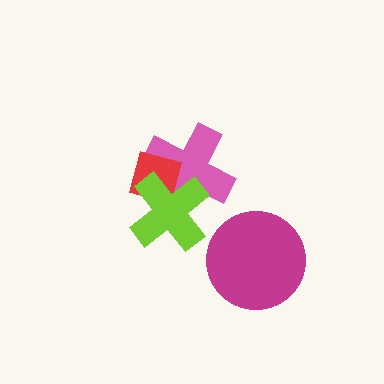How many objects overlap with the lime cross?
2 objects overlap with the lime cross.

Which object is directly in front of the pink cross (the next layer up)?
The red square is directly in front of the pink cross.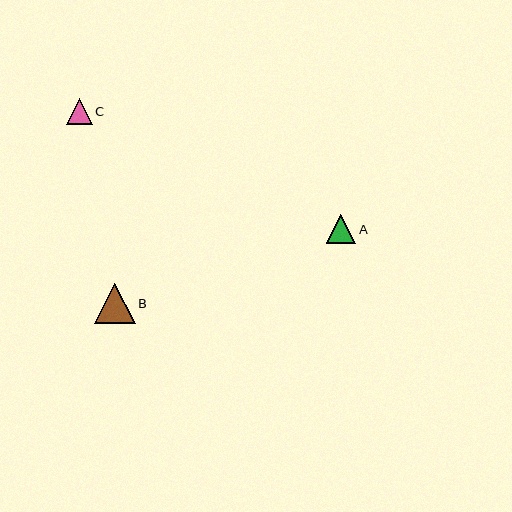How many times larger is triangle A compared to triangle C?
Triangle A is approximately 1.2 times the size of triangle C.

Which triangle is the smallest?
Triangle C is the smallest with a size of approximately 25 pixels.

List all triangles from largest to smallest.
From largest to smallest: B, A, C.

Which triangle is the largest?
Triangle B is the largest with a size of approximately 41 pixels.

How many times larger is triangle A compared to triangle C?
Triangle A is approximately 1.2 times the size of triangle C.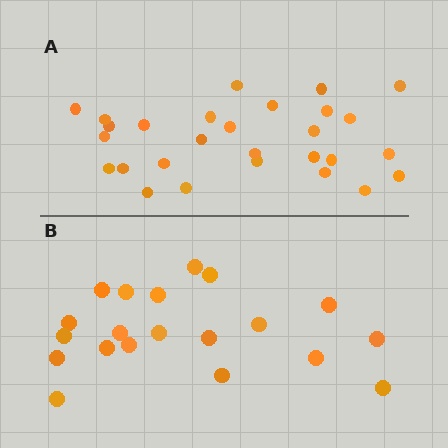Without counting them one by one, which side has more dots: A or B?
Region A (the top region) has more dots.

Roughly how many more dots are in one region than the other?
Region A has roughly 8 or so more dots than region B.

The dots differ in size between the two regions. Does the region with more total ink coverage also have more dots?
No. Region B has more total ink coverage because its dots are larger, but region A actually contains more individual dots. Total area can be misleading — the number of items is what matters here.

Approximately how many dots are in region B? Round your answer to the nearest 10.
About 20 dots.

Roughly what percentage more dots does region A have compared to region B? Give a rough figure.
About 40% more.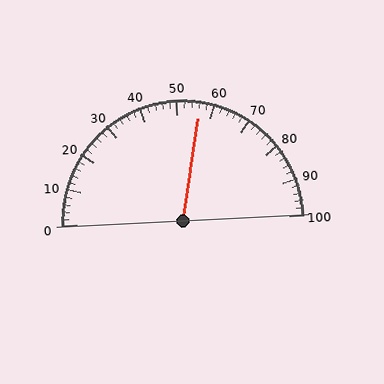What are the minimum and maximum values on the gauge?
The gauge ranges from 0 to 100.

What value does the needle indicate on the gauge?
The needle indicates approximately 56.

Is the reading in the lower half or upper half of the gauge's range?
The reading is in the upper half of the range (0 to 100).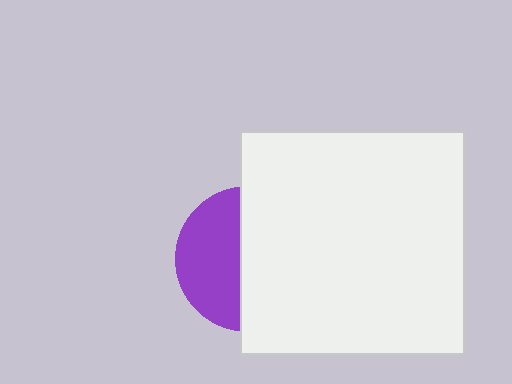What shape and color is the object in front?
The object in front is a white square.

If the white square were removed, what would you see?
You would see the complete purple circle.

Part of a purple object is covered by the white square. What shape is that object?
It is a circle.